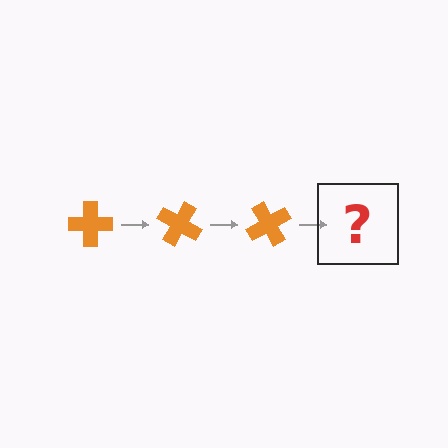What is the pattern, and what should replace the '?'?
The pattern is that the cross rotates 30 degrees each step. The '?' should be an orange cross rotated 90 degrees.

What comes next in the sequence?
The next element should be an orange cross rotated 90 degrees.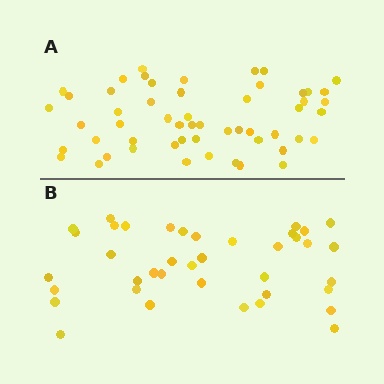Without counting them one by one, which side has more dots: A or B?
Region A (the top region) has more dots.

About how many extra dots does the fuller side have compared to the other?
Region A has approximately 15 more dots than region B.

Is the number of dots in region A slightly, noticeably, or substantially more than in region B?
Region A has noticeably more, but not dramatically so. The ratio is roughly 1.4 to 1.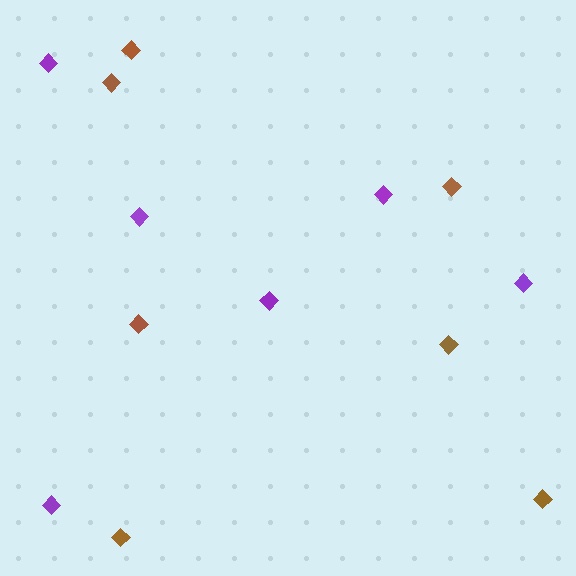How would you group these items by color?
There are 2 groups: one group of brown diamonds (7) and one group of purple diamonds (6).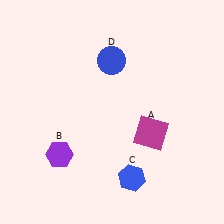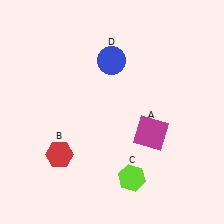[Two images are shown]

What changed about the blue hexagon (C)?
In Image 1, C is blue. In Image 2, it changed to lime.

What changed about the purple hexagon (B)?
In Image 1, B is purple. In Image 2, it changed to red.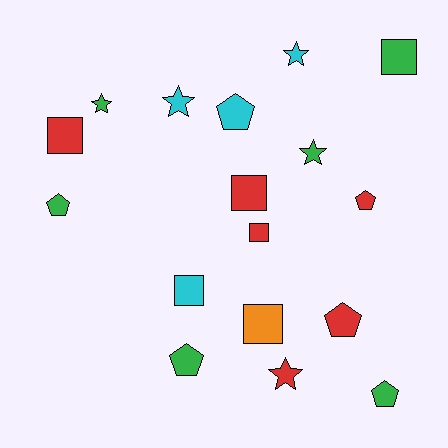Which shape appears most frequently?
Pentagon, with 6 objects.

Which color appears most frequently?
Green, with 6 objects.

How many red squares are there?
There are 3 red squares.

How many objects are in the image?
There are 17 objects.